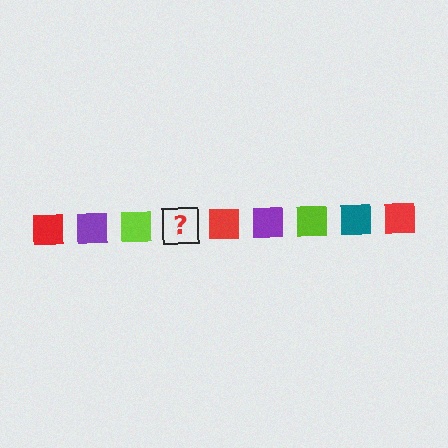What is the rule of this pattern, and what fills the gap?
The rule is that the pattern cycles through red, purple, lime, teal squares. The gap should be filled with a teal square.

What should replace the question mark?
The question mark should be replaced with a teal square.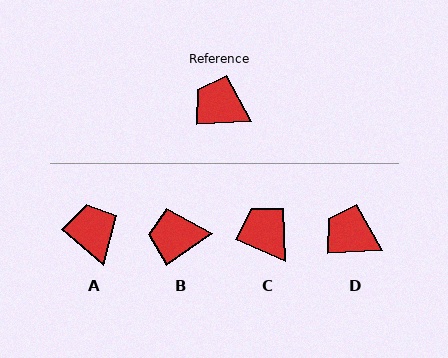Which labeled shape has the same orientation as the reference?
D.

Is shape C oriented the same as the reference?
No, it is off by about 26 degrees.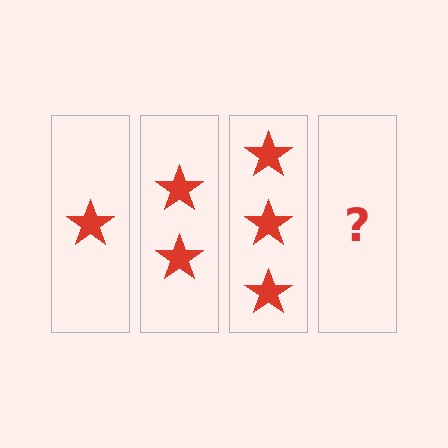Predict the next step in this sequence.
The next step is 4 stars.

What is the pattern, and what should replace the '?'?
The pattern is that each step adds one more star. The '?' should be 4 stars.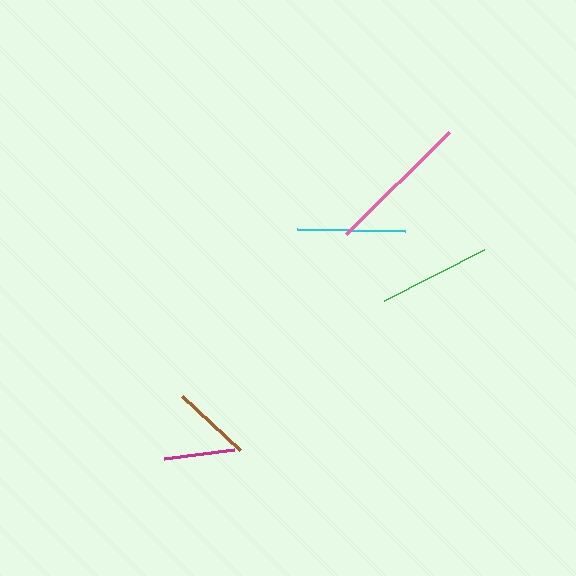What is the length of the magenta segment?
The magenta segment is approximately 71 pixels long.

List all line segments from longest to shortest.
From longest to shortest: pink, green, cyan, brown, magenta.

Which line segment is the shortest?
The magenta line is the shortest at approximately 71 pixels.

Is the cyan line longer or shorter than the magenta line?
The cyan line is longer than the magenta line.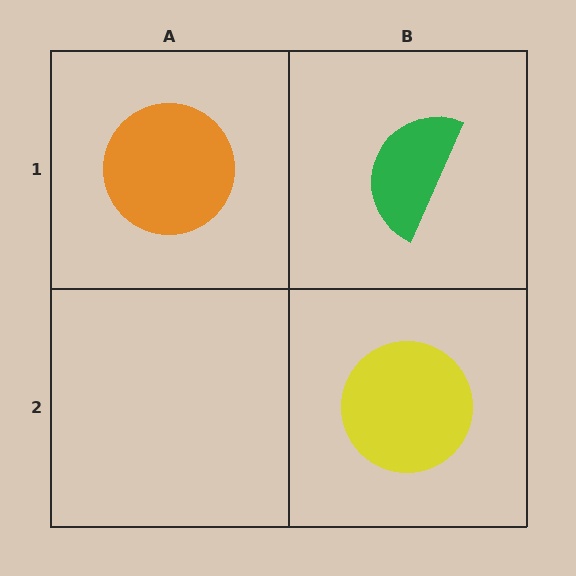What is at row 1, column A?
An orange circle.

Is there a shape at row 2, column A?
No, that cell is empty.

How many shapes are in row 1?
2 shapes.